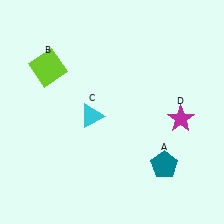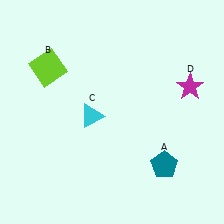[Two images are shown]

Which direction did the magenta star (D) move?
The magenta star (D) moved up.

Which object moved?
The magenta star (D) moved up.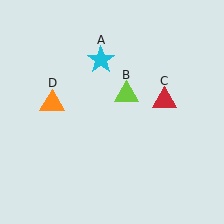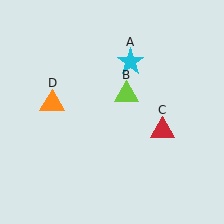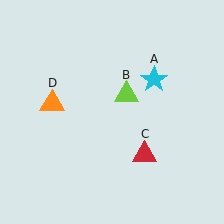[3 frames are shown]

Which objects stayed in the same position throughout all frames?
Lime triangle (object B) and orange triangle (object D) remained stationary.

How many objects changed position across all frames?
2 objects changed position: cyan star (object A), red triangle (object C).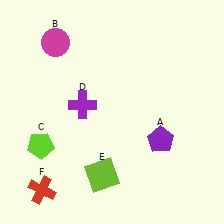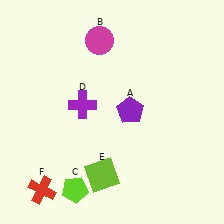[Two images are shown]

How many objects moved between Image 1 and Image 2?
3 objects moved between the two images.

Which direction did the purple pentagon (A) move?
The purple pentagon (A) moved left.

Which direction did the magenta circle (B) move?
The magenta circle (B) moved right.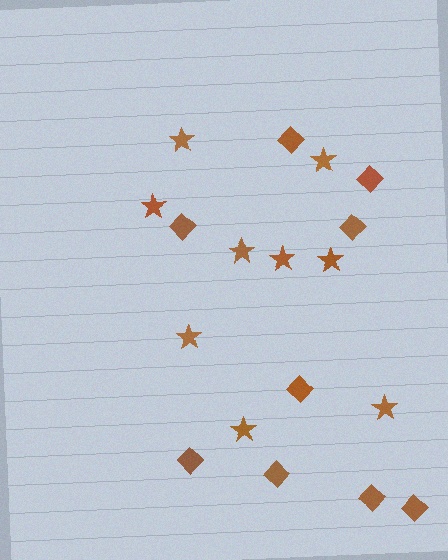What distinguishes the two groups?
There are 2 groups: one group of diamonds (9) and one group of stars (9).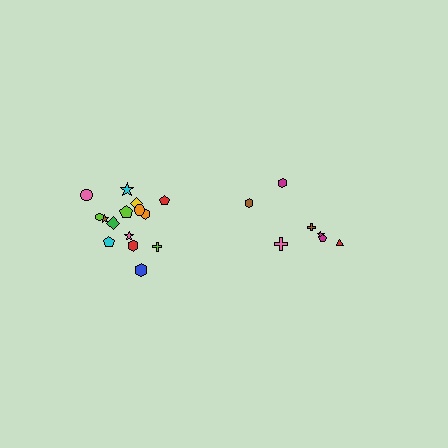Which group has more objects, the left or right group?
The left group.